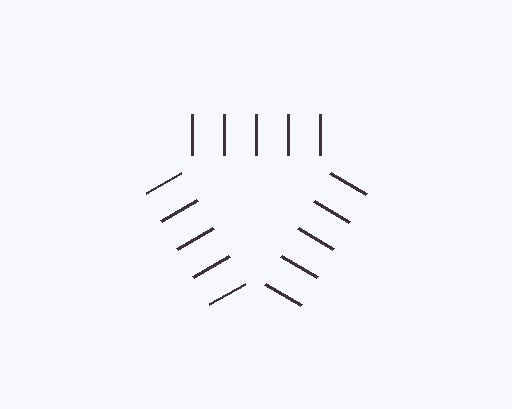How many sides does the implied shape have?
3 sides — the line-ends trace a triangle.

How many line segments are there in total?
15 — 5 along each of the 3 edges.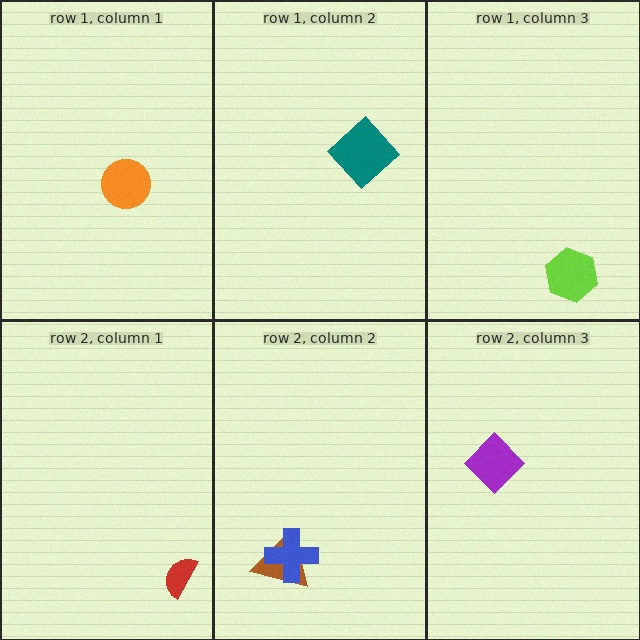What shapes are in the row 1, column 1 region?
The orange circle.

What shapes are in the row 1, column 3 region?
The lime hexagon.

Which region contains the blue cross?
The row 2, column 2 region.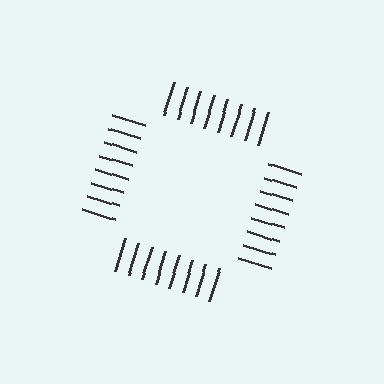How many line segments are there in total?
32 — 8 along each of the 4 edges.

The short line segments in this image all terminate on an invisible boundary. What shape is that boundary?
An illusory square — the line segments terminate on its edges but no continuous stroke is drawn.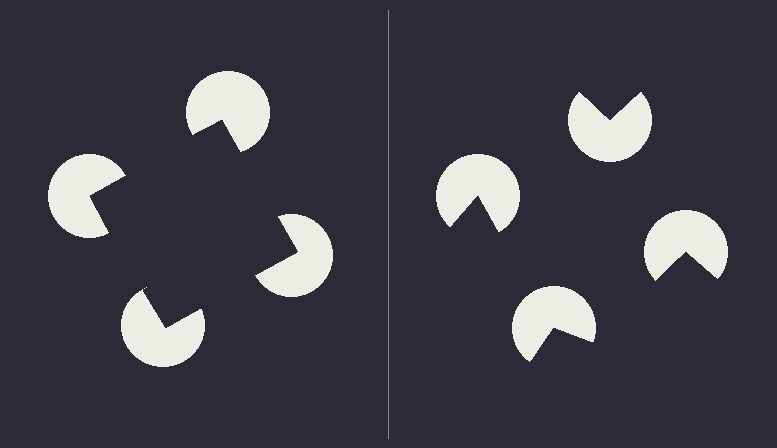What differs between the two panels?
The pac-man discs are positioned identically on both sides; only the wedge orientations differ. On the left they align to a square; on the right they are misaligned.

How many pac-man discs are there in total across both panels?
8 — 4 on each side.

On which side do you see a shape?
An illusory square appears on the left side. On the right side the wedge cuts are rotated, so no coherent shape forms.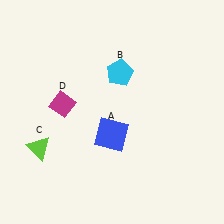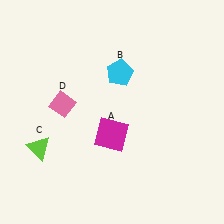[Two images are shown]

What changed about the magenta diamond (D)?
In Image 1, D is magenta. In Image 2, it changed to pink.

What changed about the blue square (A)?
In Image 1, A is blue. In Image 2, it changed to magenta.